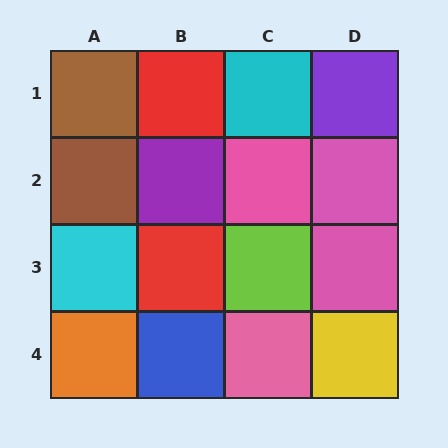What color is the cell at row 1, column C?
Cyan.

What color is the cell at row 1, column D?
Purple.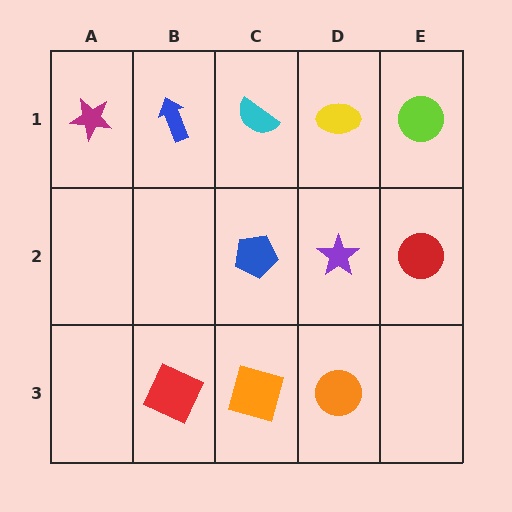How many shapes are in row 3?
3 shapes.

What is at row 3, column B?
A red square.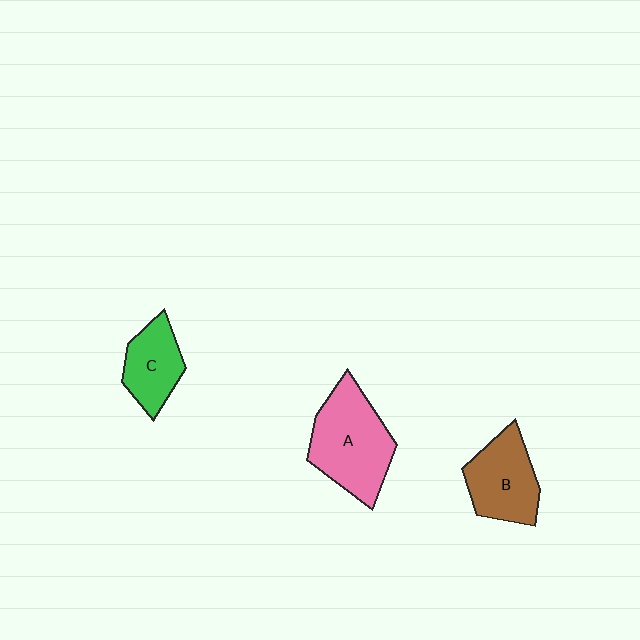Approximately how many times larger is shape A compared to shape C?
Approximately 1.7 times.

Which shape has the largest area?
Shape A (pink).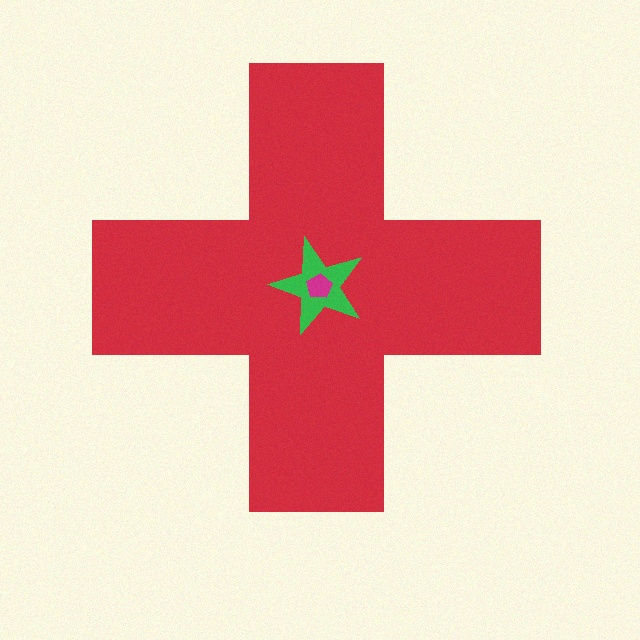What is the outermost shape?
The red cross.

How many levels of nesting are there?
3.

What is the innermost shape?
The magenta pentagon.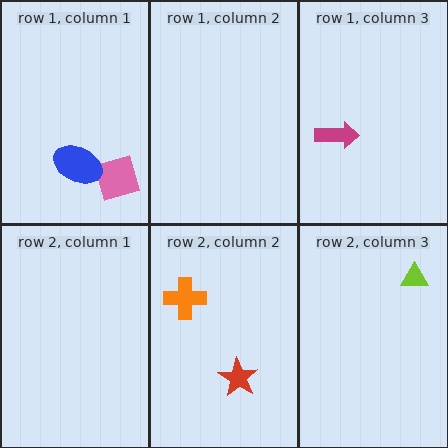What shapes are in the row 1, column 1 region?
The pink diamond, the blue ellipse.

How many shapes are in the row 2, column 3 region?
1.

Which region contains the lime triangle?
The row 2, column 3 region.